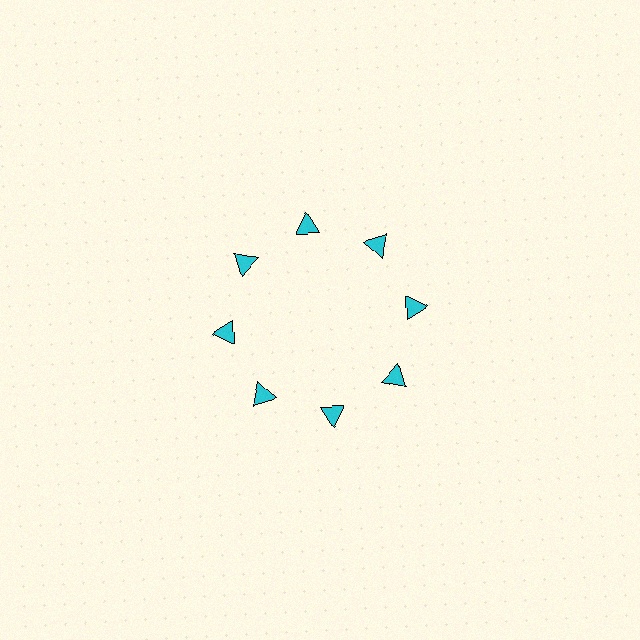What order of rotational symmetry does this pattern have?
This pattern has 8-fold rotational symmetry.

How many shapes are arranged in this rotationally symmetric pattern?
There are 8 shapes, arranged in 8 groups of 1.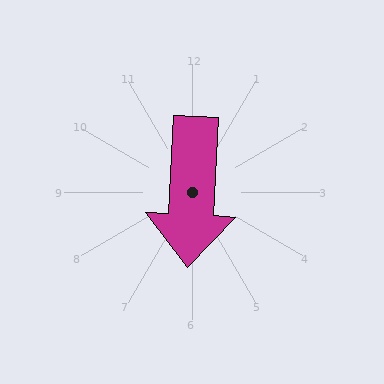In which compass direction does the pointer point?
South.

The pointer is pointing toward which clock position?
Roughly 6 o'clock.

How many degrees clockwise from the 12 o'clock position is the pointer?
Approximately 183 degrees.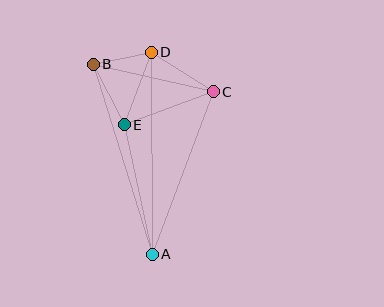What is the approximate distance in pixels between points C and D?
The distance between C and D is approximately 73 pixels.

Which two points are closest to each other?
Points B and D are closest to each other.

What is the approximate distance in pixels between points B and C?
The distance between B and C is approximately 123 pixels.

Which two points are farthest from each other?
Points A and D are farthest from each other.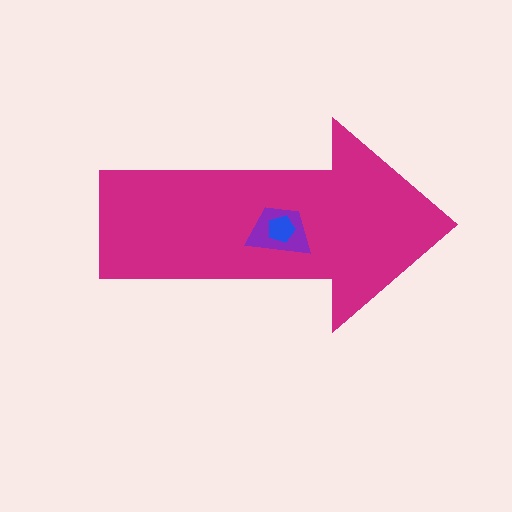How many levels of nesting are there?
3.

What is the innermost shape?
The blue pentagon.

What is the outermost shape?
The magenta arrow.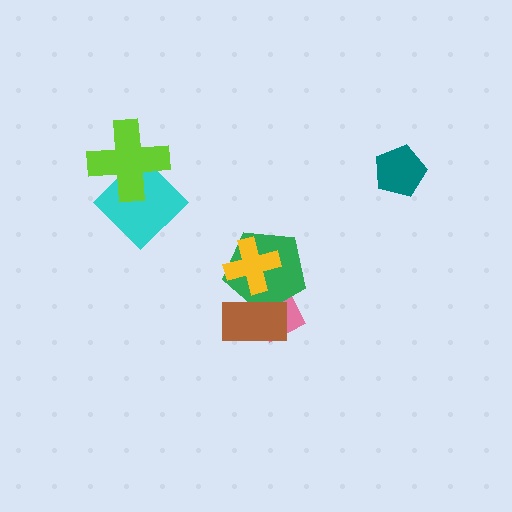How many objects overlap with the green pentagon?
3 objects overlap with the green pentagon.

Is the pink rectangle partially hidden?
Yes, it is partially covered by another shape.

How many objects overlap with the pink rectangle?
3 objects overlap with the pink rectangle.